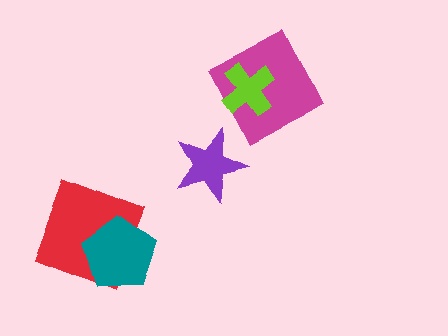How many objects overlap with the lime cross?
1 object overlaps with the lime cross.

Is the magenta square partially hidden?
Yes, it is partially covered by another shape.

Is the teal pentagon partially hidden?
No, no other shape covers it.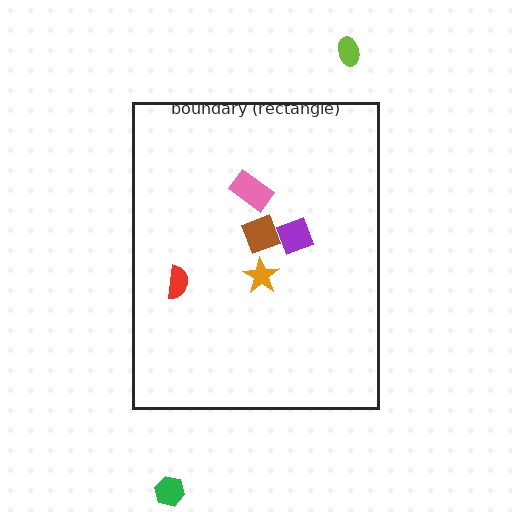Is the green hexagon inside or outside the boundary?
Outside.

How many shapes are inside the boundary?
5 inside, 2 outside.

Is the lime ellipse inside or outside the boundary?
Outside.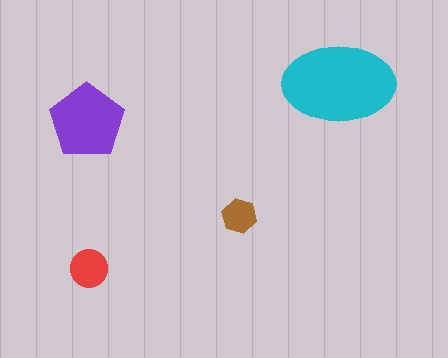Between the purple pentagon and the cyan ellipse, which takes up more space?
The cyan ellipse.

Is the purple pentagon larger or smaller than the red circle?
Larger.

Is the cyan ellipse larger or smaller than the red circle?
Larger.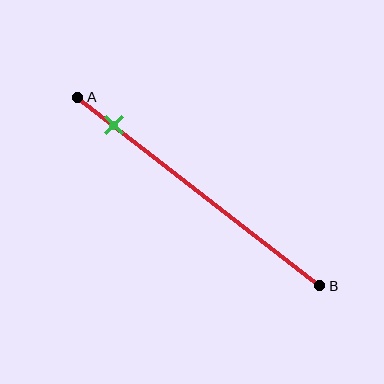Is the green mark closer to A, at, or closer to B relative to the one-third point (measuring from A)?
The green mark is closer to point A than the one-third point of segment AB.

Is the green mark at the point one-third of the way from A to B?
No, the mark is at about 15% from A, not at the 33% one-third point.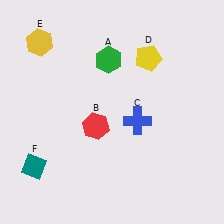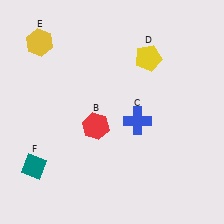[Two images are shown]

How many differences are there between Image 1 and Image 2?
There is 1 difference between the two images.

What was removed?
The green hexagon (A) was removed in Image 2.